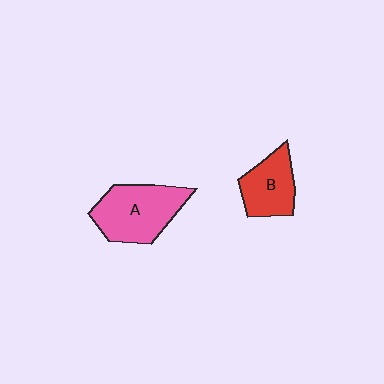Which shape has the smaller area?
Shape B (red).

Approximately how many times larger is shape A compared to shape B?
Approximately 1.4 times.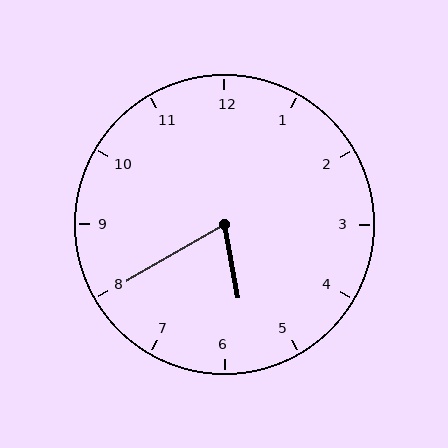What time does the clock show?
5:40.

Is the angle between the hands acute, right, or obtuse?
It is acute.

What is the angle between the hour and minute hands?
Approximately 70 degrees.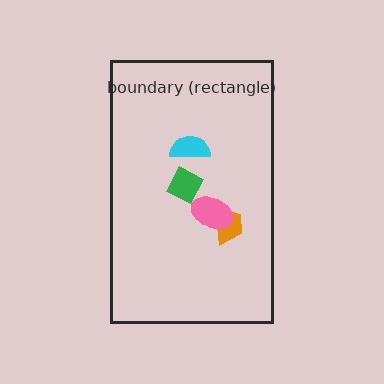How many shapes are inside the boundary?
4 inside, 0 outside.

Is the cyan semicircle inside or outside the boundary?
Inside.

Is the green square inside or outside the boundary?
Inside.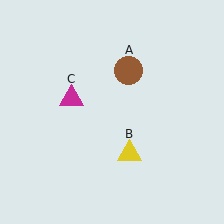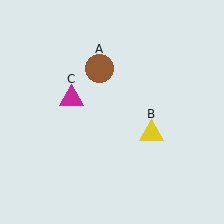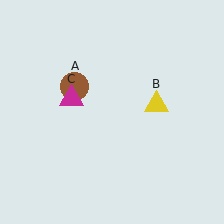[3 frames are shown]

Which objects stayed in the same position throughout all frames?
Magenta triangle (object C) remained stationary.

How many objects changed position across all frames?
2 objects changed position: brown circle (object A), yellow triangle (object B).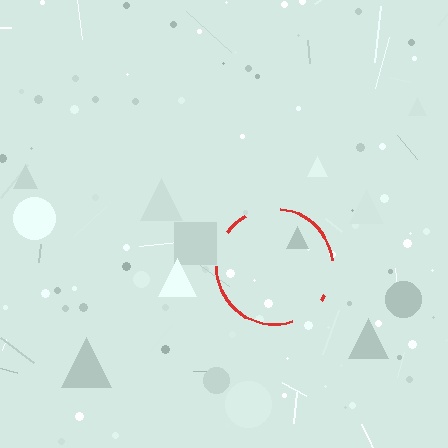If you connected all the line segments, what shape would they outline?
They would outline a circle.